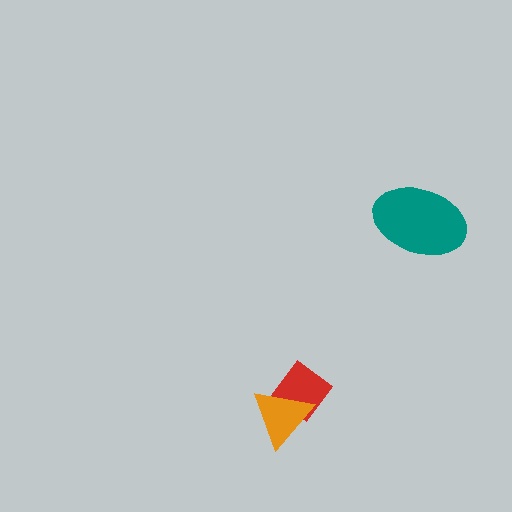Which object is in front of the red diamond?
The orange triangle is in front of the red diamond.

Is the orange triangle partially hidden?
No, no other shape covers it.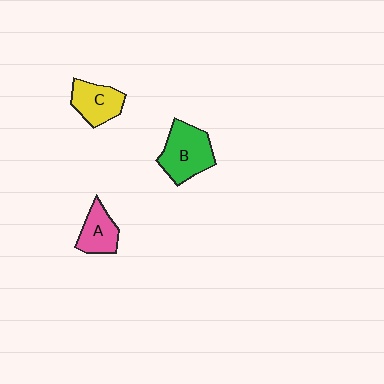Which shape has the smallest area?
Shape A (pink).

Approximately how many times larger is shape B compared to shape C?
Approximately 1.3 times.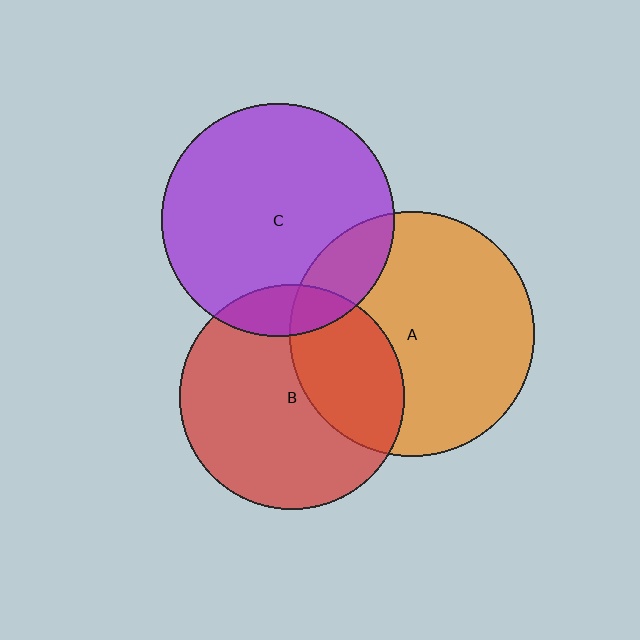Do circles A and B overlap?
Yes.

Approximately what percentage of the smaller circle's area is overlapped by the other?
Approximately 35%.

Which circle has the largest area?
Circle A (orange).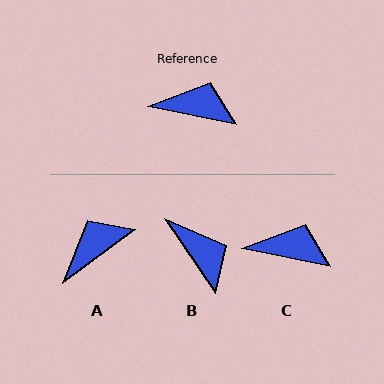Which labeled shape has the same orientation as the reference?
C.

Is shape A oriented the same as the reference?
No, it is off by about 48 degrees.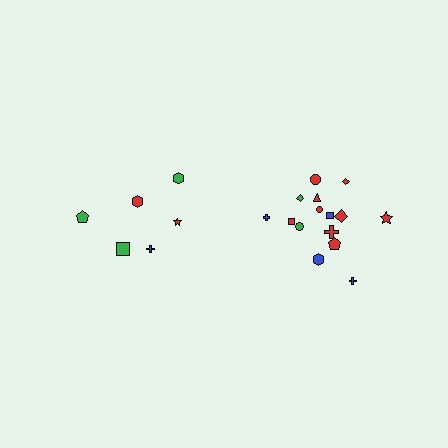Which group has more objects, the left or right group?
The right group.